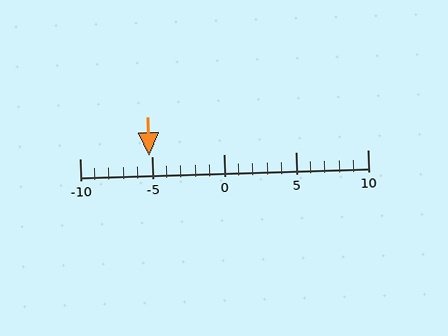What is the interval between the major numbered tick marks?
The major tick marks are spaced 5 units apart.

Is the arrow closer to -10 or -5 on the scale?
The arrow is closer to -5.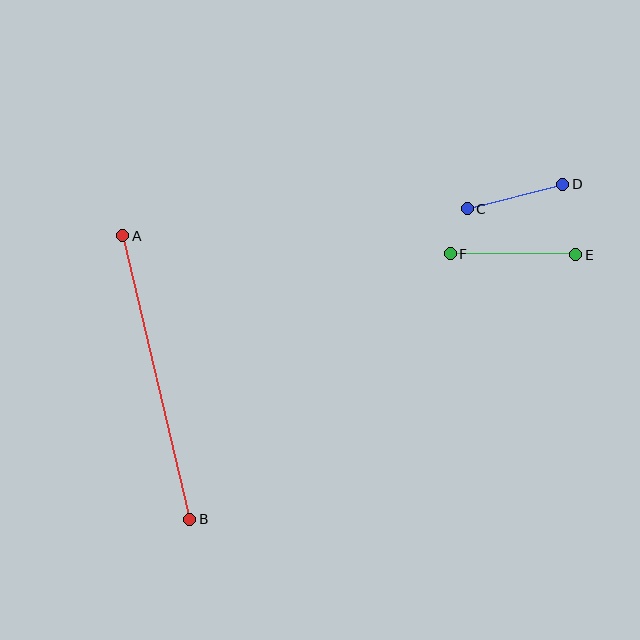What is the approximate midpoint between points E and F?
The midpoint is at approximately (513, 254) pixels.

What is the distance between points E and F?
The distance is approximately 126 pixels.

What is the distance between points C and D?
The distance is approximately 98 pixels.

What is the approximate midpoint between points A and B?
The midpoint is at approximately (156, 378) pixels.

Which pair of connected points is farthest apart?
Points A and B are farthest apart.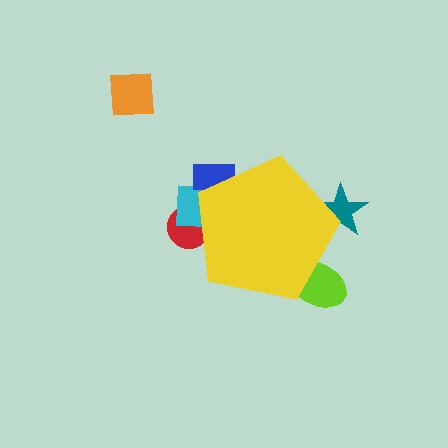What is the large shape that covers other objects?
A yellow pentagon.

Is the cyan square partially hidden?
Yes, the cyan square is partially hidden behind the yellow pentagon.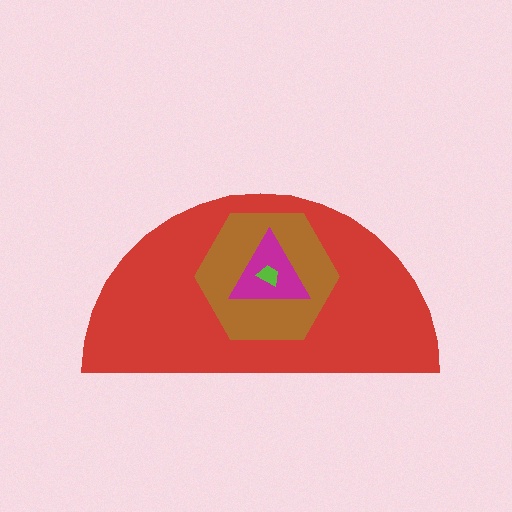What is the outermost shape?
The red semicircle.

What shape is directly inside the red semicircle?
The brown hexagon.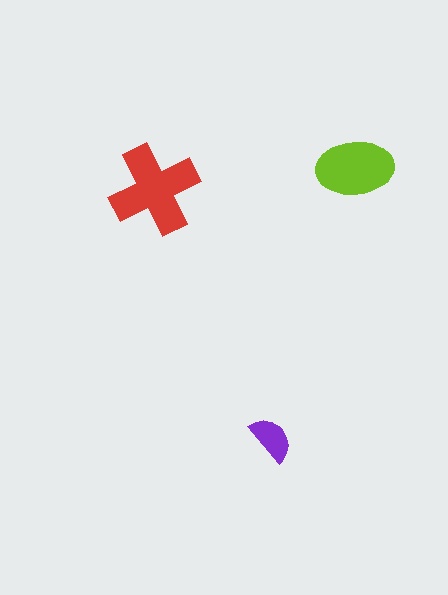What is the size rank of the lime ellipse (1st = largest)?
2nd.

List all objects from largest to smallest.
The red cross, the lime ellipse, the purple semicircle.